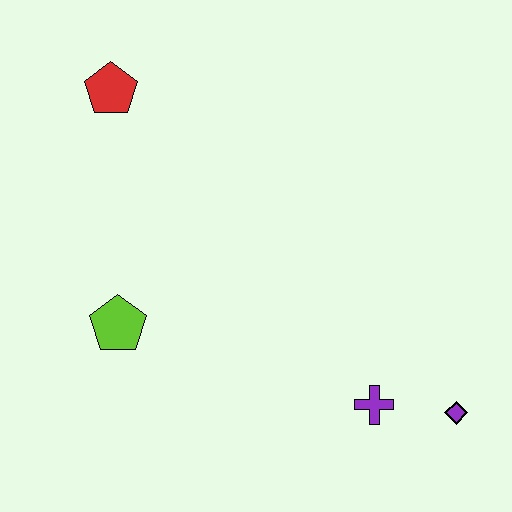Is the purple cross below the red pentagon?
Yes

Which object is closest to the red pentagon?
The lime pentagon is closest to the red pentagon.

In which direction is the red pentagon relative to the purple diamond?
The red pentagon is to the left of the purple diamond.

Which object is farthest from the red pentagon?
The purple diamond is farthest from the red pentagon.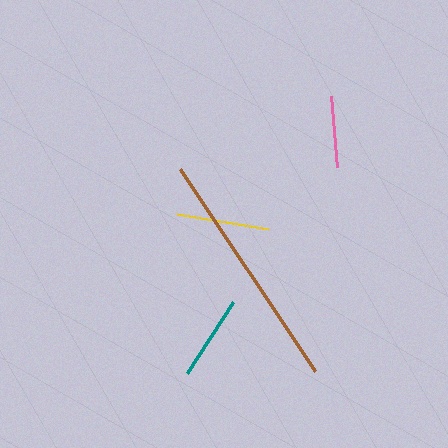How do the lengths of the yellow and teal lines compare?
The yellow and teal lines are approximately the same length.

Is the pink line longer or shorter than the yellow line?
The yellow line is longer than the pink line.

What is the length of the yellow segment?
The yellow segment is approximately 93 pixels long.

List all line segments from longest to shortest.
From longest to shortest: brown, yellow, teal, pink.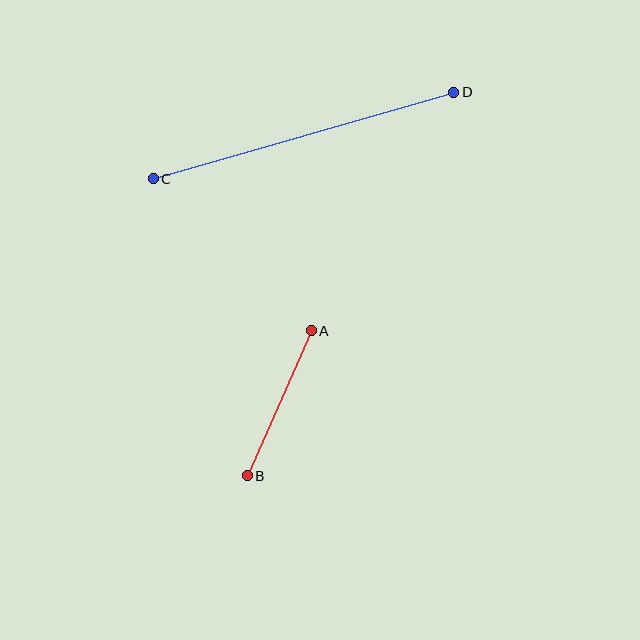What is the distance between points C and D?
The distance is approximately 313 pixels.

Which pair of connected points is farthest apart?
Points C and D are farthest apart.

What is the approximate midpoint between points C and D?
The midpoint is at approximately (304, 135) pixels.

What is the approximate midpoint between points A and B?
The midpoint is at approximately (279, 403) pixels.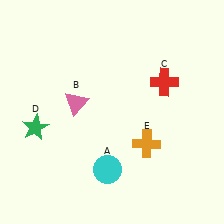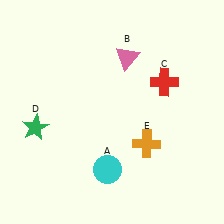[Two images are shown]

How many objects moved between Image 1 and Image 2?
1 object moved between the two images.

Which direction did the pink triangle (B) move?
The pink triangle (B) moved right.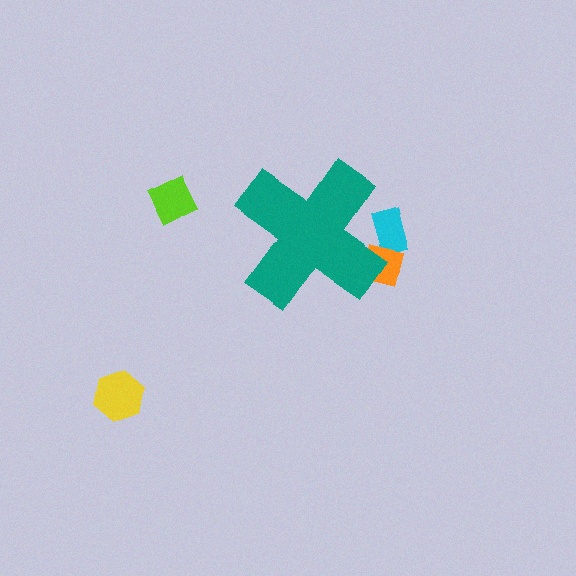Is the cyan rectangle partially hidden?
Yes, the cyan rectangle is partially hidden behind the teal cross.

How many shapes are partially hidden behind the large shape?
2 shapes are partially hidden.